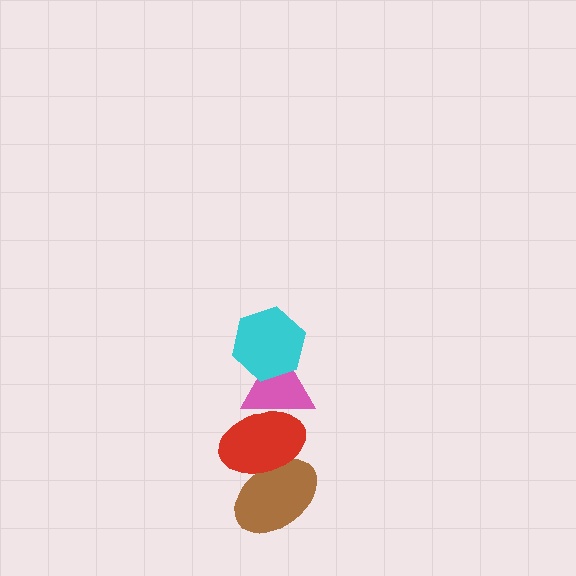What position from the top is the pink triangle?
The pink triangle is 2nd from the top.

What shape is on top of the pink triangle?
The cyan hexagon is on top of the pink triangle.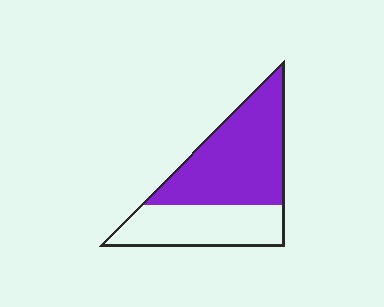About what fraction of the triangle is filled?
About three fifths (3/5).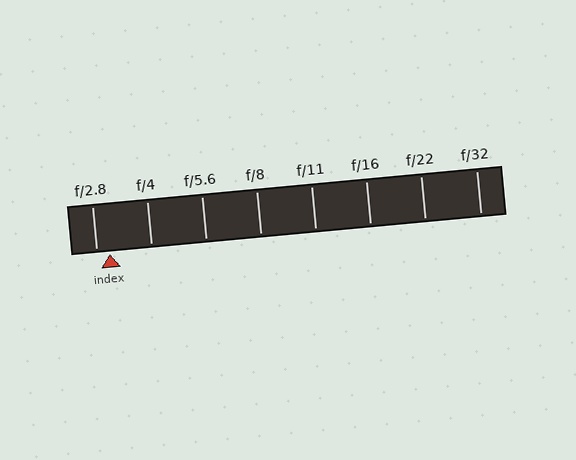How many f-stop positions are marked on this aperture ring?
There are 8 f-stop positions marked.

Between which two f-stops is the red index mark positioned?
The index mark is between f/2.8 and f/4.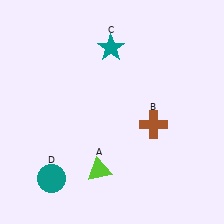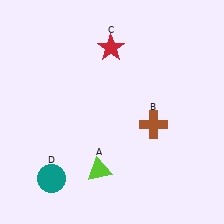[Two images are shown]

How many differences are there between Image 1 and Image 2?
There is 1 difference between the two images.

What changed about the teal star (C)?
In Image 1, C is teal. In Image 2, it changed to red.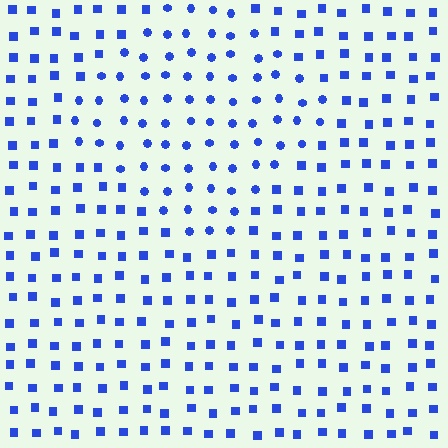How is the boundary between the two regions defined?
The boundary is defined by a change in element shape: circles inside vs. squares outside. All elements share the same color and spacing.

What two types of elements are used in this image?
The image uses circles inside the diamond region and squares outside it.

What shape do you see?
I see a diamond.